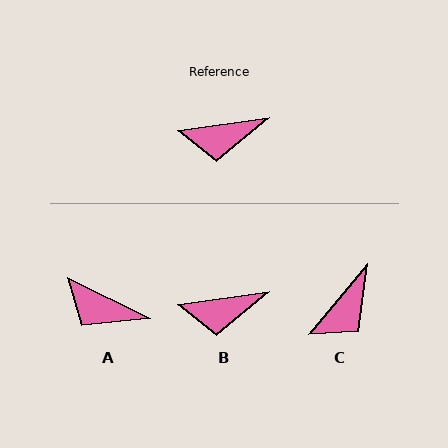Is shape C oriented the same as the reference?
No, it is off by about 43 degrees.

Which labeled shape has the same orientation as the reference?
B.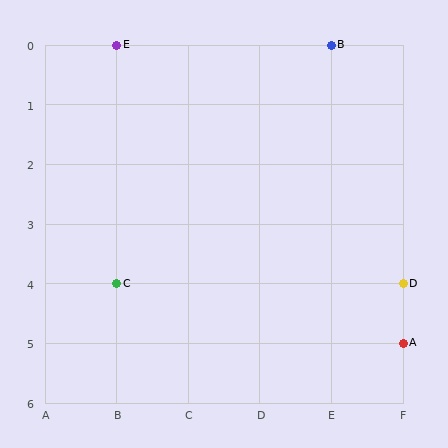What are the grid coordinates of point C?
Point C is at grid coordinates (B, 4).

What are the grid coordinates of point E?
Point E is at grid coordinates (B, 0).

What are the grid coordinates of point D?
Point D is at grid coordinates (F, 4).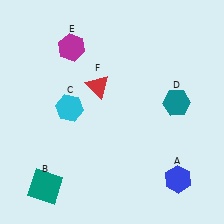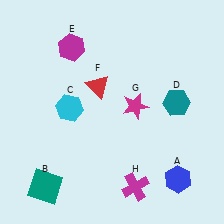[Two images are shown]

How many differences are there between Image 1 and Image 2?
There are 2 differences between the two images.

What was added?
A magenta star (G), a magenta cross (H) were added in Image 2.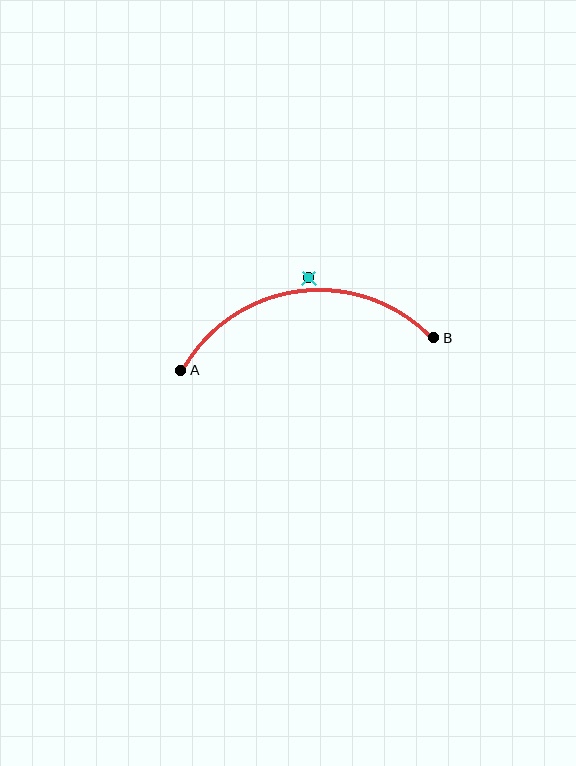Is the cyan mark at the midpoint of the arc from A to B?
No — the cyan mark does not lie on the arc at all. It sits slightly outside the curve.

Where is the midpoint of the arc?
The arc midpoint is the point on the curve farthest from the straight line joining A and B. It sits above that line.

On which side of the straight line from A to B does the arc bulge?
The arc bulges above the straight line connecting A and B.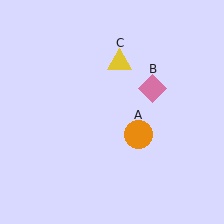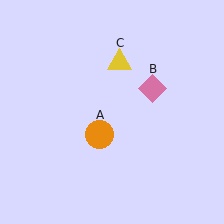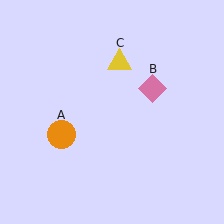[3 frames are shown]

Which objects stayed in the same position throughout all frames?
Pink diamond (object B) and yellow triangle (object C) remained stationary.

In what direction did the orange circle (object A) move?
The orange circle (object A) moved left.